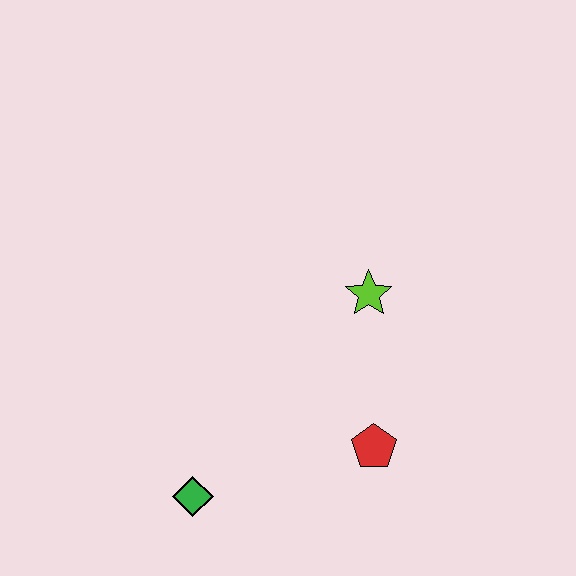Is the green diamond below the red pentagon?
Yes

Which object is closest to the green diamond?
The red pentagon is closest to the green diamond.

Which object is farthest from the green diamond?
The lime star is farthest from the green diamond.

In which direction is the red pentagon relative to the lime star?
The red pentagon is below the lime star.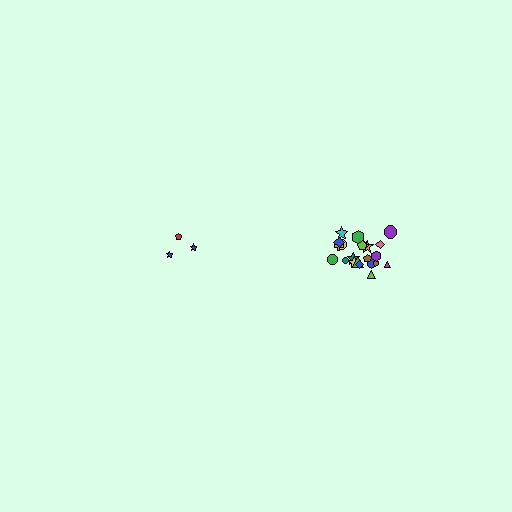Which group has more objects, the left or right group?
The right group.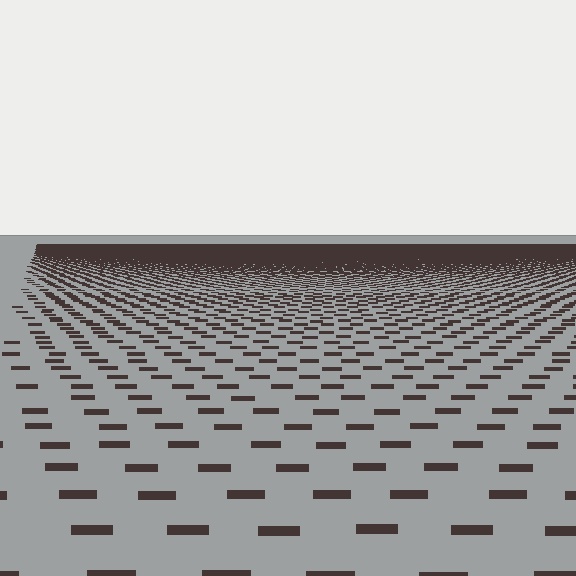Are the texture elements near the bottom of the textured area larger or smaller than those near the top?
Larger. Near the bottom, elements are closer to the viewer and appear at a bigger on-screen size.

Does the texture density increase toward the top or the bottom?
Density increases toward the top.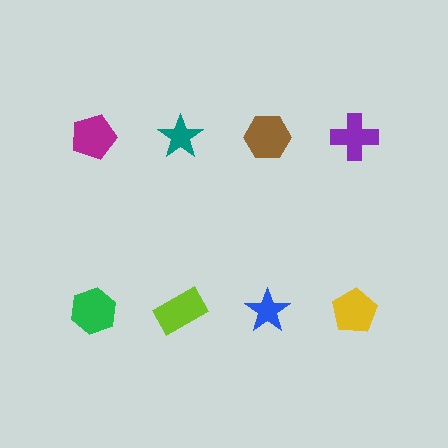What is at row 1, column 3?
A brown hexagon.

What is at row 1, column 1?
A magenta pentagon.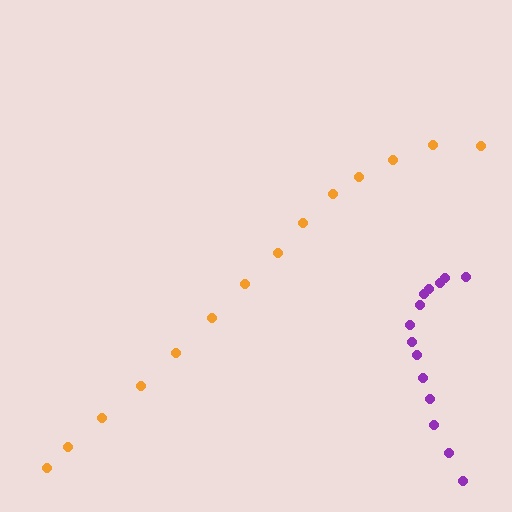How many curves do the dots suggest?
There are 2 distinct paths.